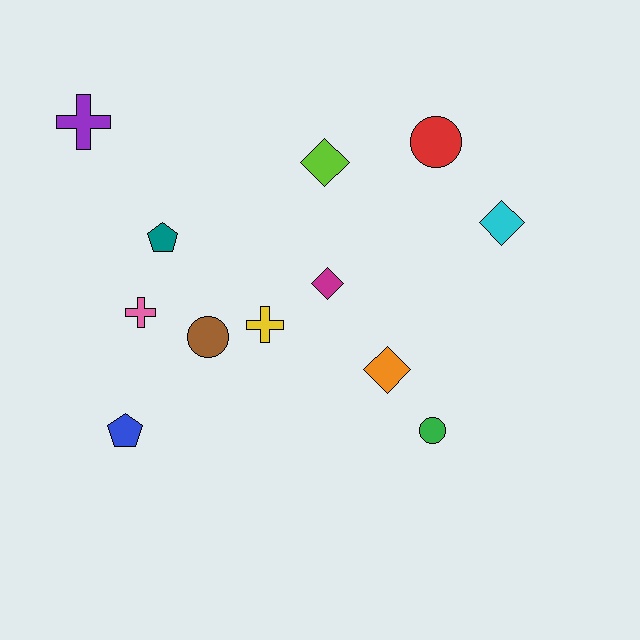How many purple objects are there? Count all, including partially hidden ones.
There is 1 purple object.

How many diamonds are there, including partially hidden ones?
There are 4 diamonds.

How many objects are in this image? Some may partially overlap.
There are 12 objects.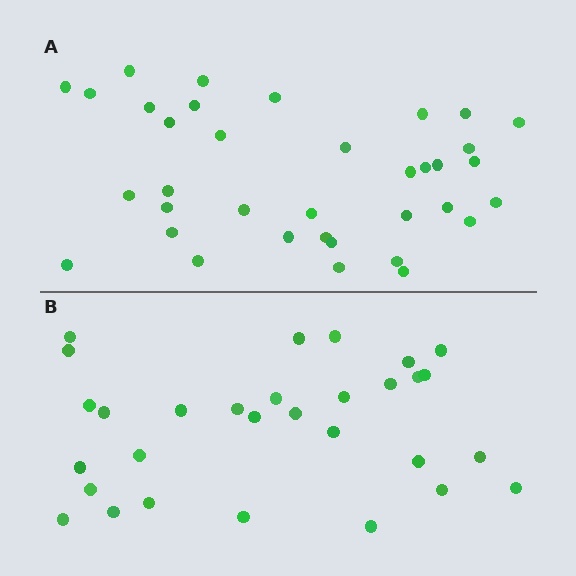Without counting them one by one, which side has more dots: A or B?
Region A (the top region) has more dots.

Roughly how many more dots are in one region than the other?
Region A has about 6 more dots than region B.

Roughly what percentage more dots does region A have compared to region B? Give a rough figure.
About 20% more.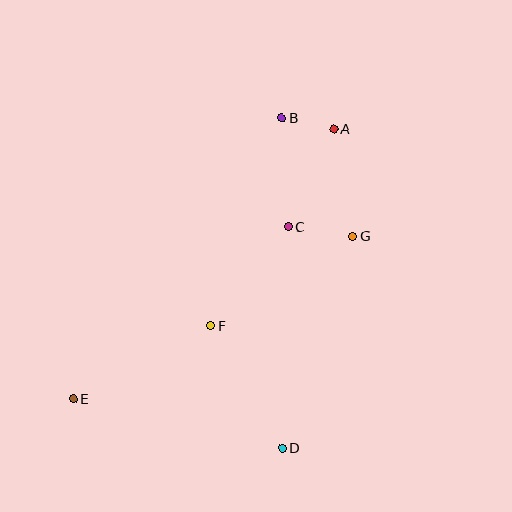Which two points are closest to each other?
Points A and B are closest to each other.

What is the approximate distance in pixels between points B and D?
The distance between B and D is approximately 330 pixels.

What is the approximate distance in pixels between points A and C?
The distance between A and C is approximately 108 pixels.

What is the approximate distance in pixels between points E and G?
The distance between E and G is approximately 324 pixels.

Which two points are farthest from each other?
Points A and E are farthest from each other.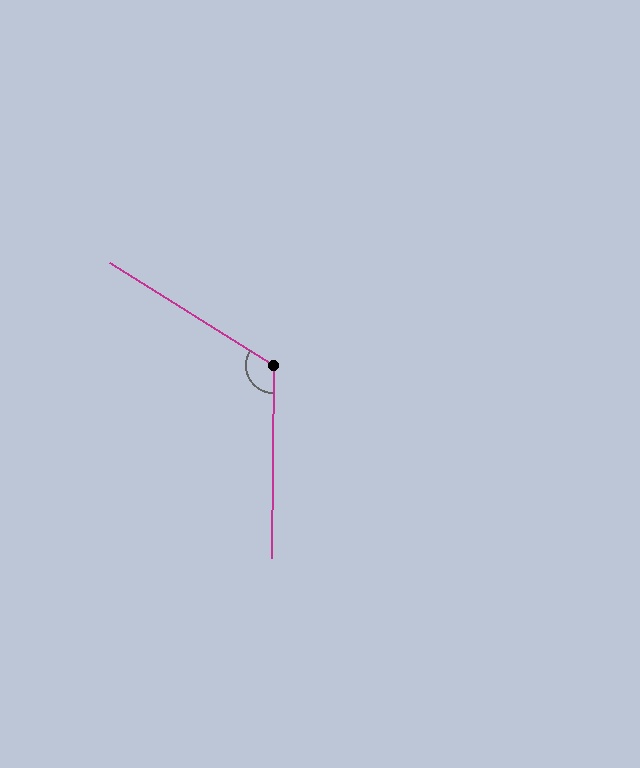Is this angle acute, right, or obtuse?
It is obtuse.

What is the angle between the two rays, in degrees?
Approximately 121 degrees.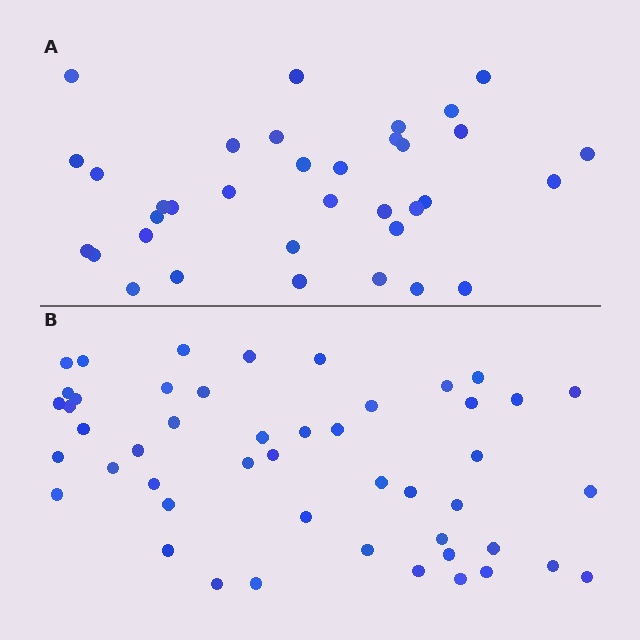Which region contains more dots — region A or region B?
Region B (the bottom region) has more dots.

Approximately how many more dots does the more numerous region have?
Region B has approximately 15 more dots than region A.